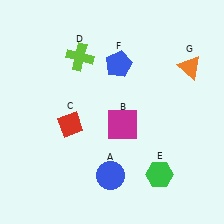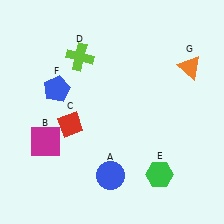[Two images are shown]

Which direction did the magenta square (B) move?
The magenta square (B) moved left.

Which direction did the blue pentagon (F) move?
The blue pentagon (F) moved left.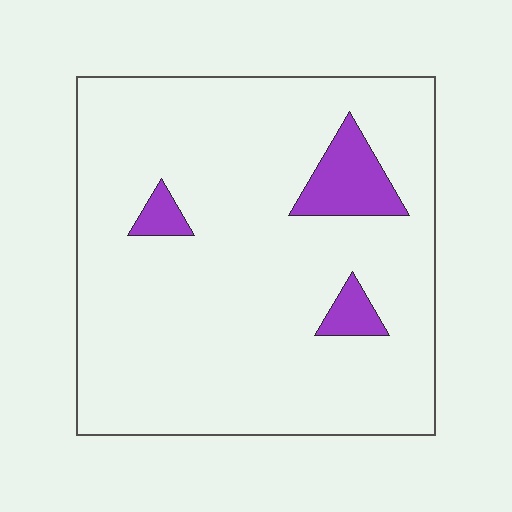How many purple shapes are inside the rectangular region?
3.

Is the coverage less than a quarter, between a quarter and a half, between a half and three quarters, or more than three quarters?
Less than a quarter.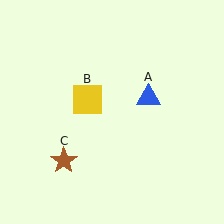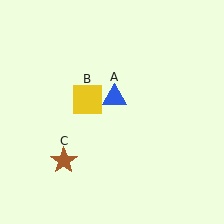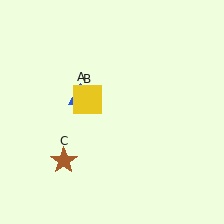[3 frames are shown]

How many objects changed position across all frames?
1 object changed position: blue triangle (object A).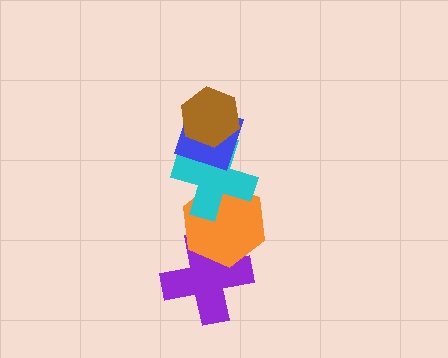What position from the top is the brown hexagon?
The brown hexagon is 1st from the top.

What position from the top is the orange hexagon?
The orange hexagon is 4th from the top.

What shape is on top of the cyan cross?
The blue diamond is on top of the cyan cross.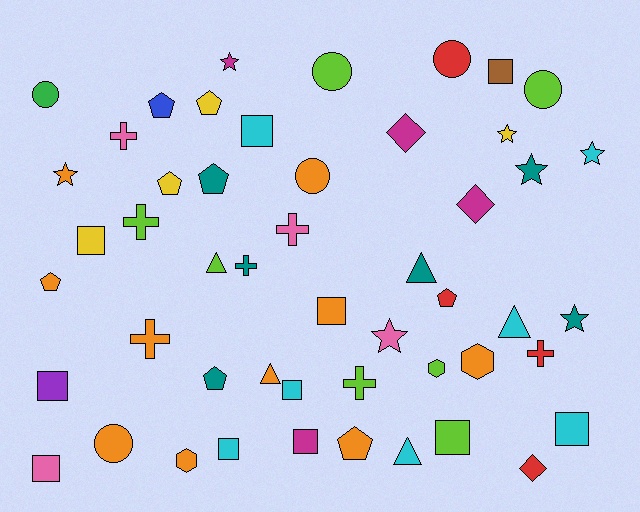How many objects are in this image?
There are 50 objects.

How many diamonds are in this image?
There are 3 diamonds.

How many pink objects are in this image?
There are 4 pink objects.